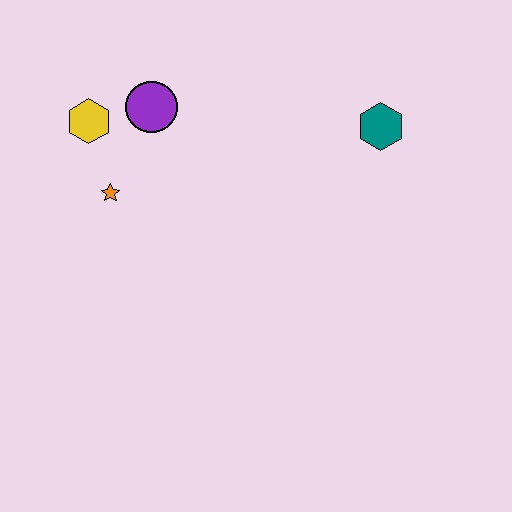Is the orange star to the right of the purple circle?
No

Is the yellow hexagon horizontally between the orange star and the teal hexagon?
No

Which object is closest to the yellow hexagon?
The purple circle is closest to the yellow hexagon.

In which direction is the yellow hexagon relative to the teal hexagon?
The yellow hexagon is to the left of the teal hexagon.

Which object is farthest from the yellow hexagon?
The teal hexagon is farthest from the yellow hexagon.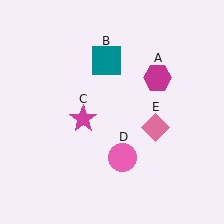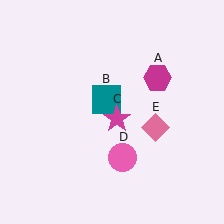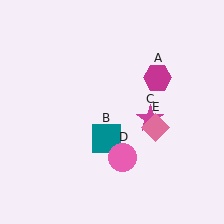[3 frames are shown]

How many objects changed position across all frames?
2 objects changed position: teal square (object B), magenta star (object C).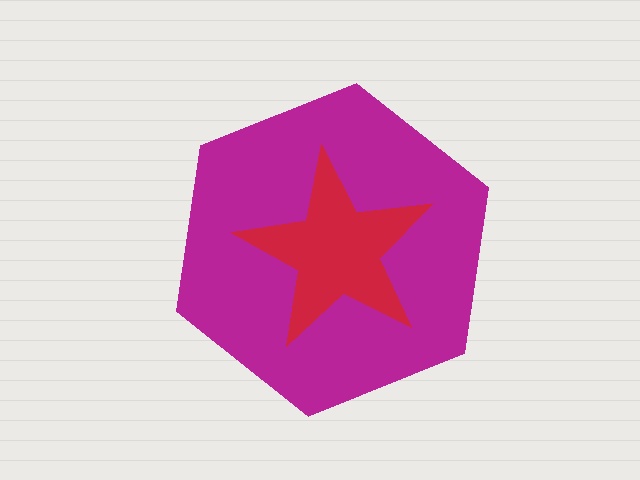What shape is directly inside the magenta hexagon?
The red star.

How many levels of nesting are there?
2.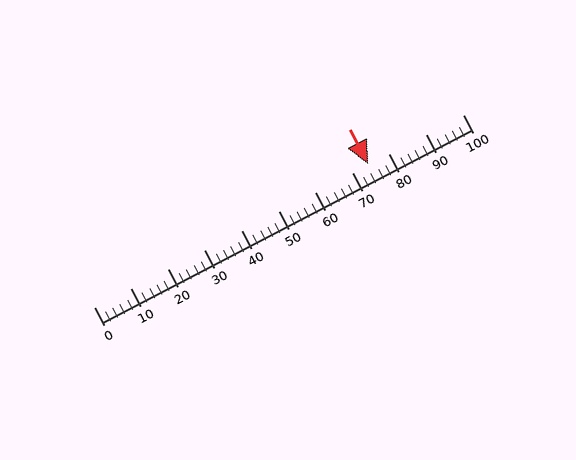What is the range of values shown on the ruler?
The ruler shows values from 0 to 100.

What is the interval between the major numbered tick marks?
The major tick marks are spaced 10 units apart.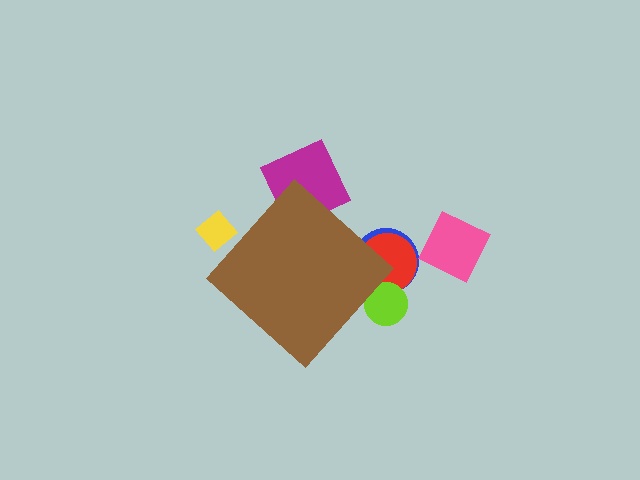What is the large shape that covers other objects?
A brown diamond.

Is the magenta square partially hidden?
Yes, the magenta square is partially hidden behind the brown diamond.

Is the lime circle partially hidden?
Yes, the lime circle is partially hidden behind the brown diamond.